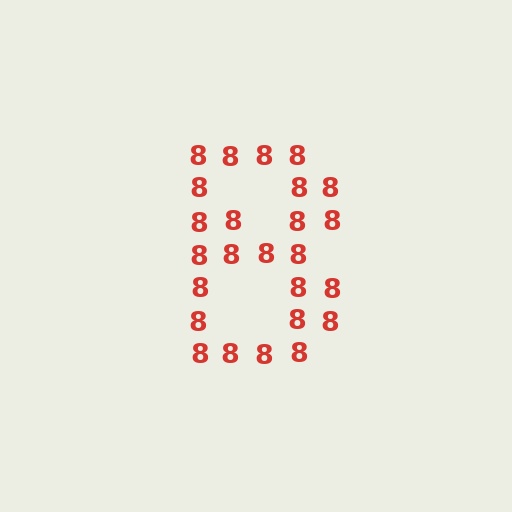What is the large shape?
The large shape is the digit 8.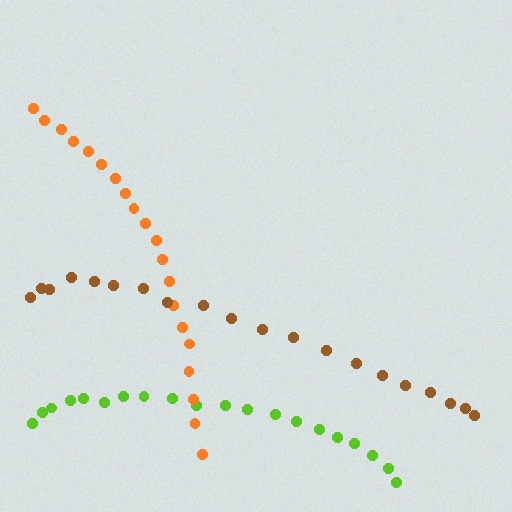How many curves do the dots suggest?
There are 3 distinct paths.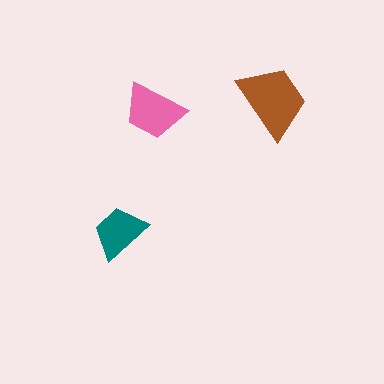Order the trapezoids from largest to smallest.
the brown one, the pink one, the teal one.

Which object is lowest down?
The teal trapezoid is bottommost.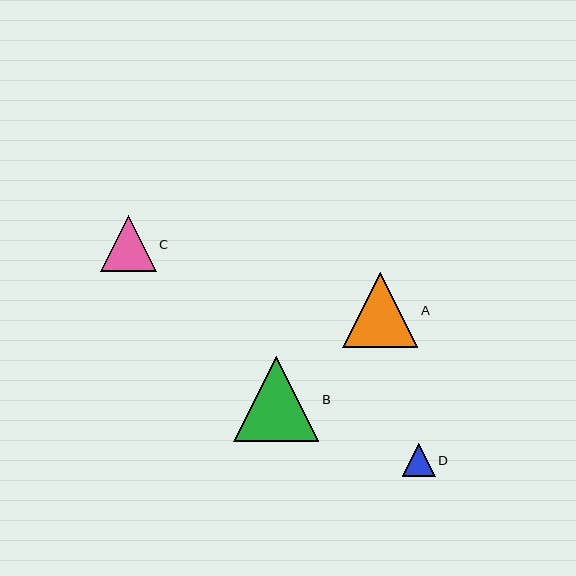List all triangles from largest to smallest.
From largest to smallest: B, A, C, D.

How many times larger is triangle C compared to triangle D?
Triangle C is approximately 1.7 times the size of triangle D.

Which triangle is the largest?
Triangle B is the largest with a size of approximately 85 pixels.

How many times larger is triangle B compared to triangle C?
Triangle B is approximately 1.5 times the size of triangle C.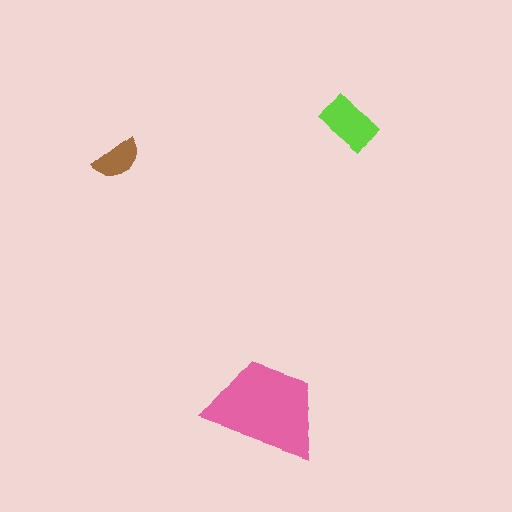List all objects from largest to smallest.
The pink trapezoid, the lime rectangle, the brown semicircle.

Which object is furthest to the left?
The brown semicircle is leftmost.